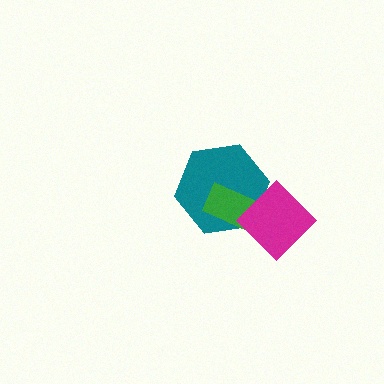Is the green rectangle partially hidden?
Yes, it is partially covered by another shape.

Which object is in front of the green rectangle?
The magenta diamond is in front of the green rectangle.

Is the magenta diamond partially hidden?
No, no other shape covers it.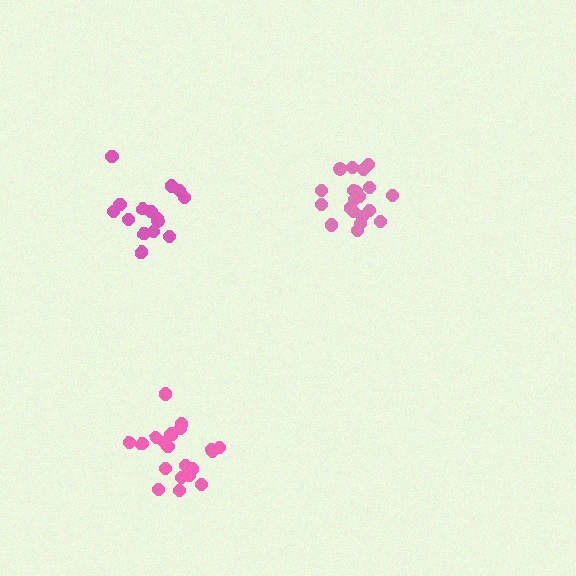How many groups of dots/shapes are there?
There are 3 groups.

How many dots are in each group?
Group 1: 21 dots, Group 2: 20 dots, Group 3: 15 dots (56 total).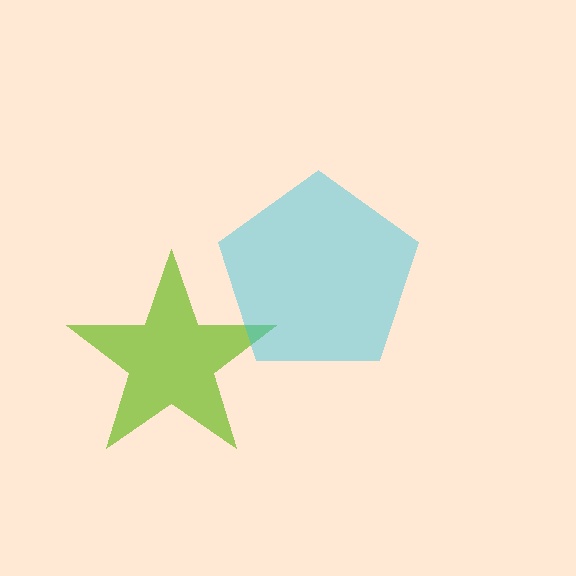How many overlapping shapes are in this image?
There are 2 overlapping shapes in the image.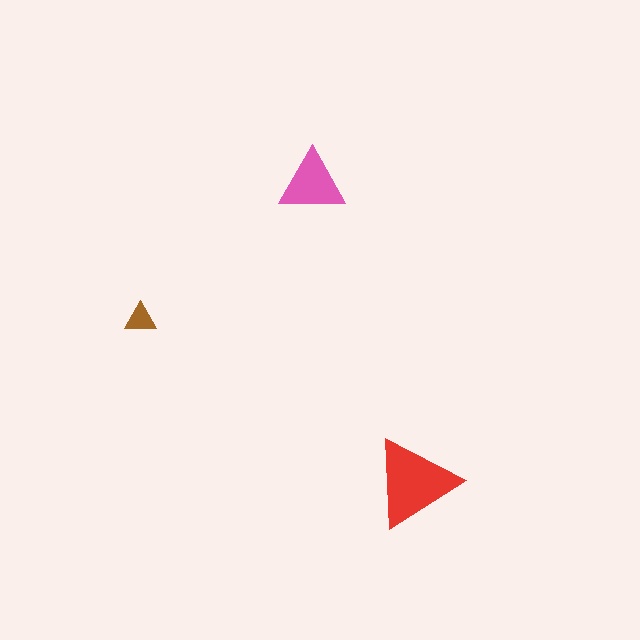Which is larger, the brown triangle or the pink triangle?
The pink one.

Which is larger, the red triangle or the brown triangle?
The red one.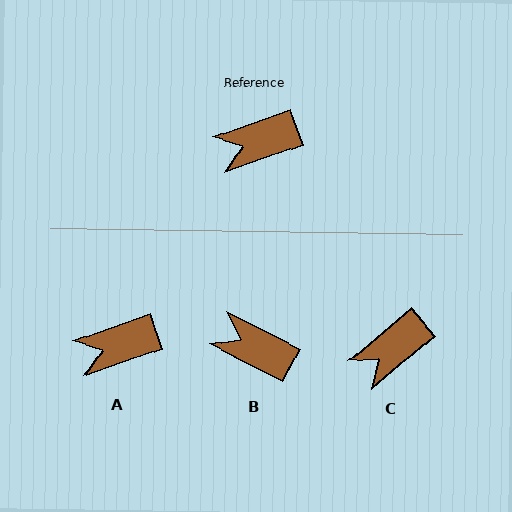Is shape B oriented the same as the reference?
No, it is off by about 46 degrees.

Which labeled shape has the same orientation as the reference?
A.